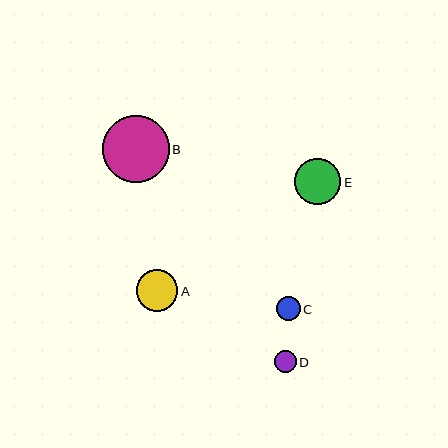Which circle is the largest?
Circle B is the largest with a size of approximately 67 pixels.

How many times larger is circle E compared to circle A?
Circle E is approximately 1.1 times the size of circle A.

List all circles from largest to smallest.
From largest to smallest: B, E, A, C, D.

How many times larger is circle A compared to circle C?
Circle A is approximately 1.7 times the size of circle C.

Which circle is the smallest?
Circle D is the smallest with a size of approximately 22 pixels.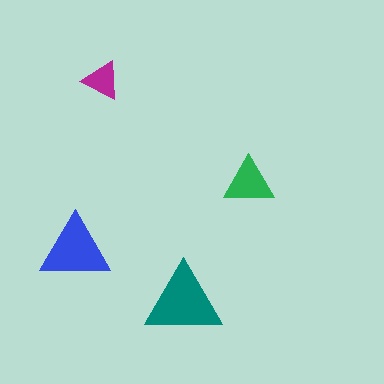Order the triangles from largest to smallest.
the teal one, the blue one, the green one, the magenta one.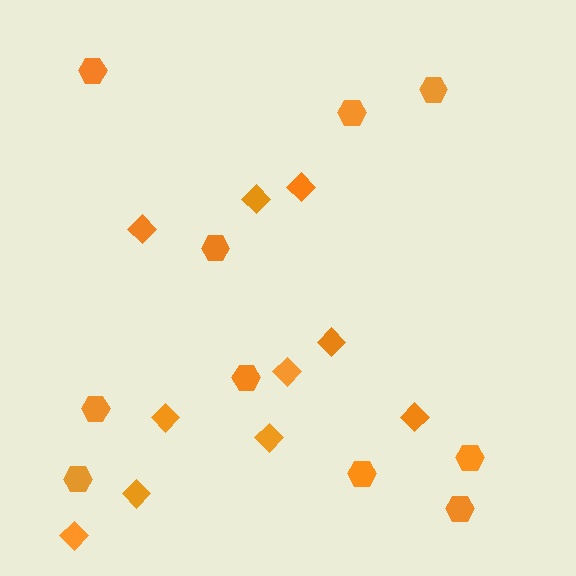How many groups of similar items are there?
There are 2 groups: one group of diamonds (10) and one group of hexagons (10).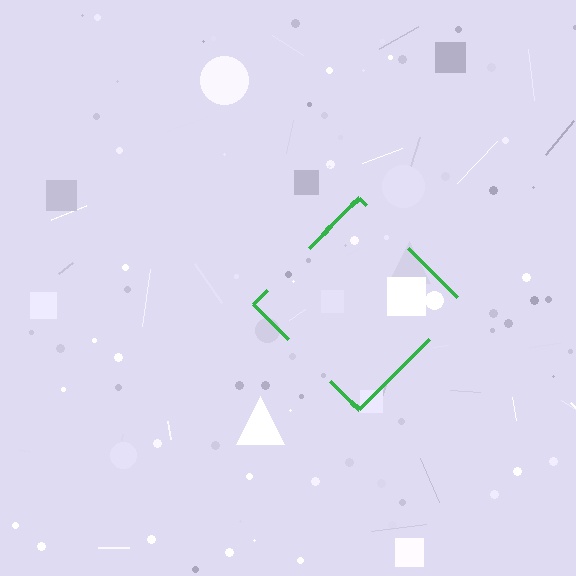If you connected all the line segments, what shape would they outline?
They would outline a diamond.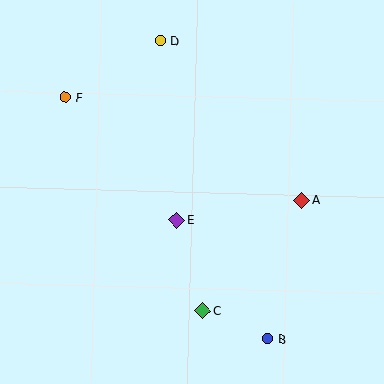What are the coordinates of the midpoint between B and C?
The midpoint between B and C is at (235, 325).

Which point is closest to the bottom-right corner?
Point B is closest to the bottom-right corner.